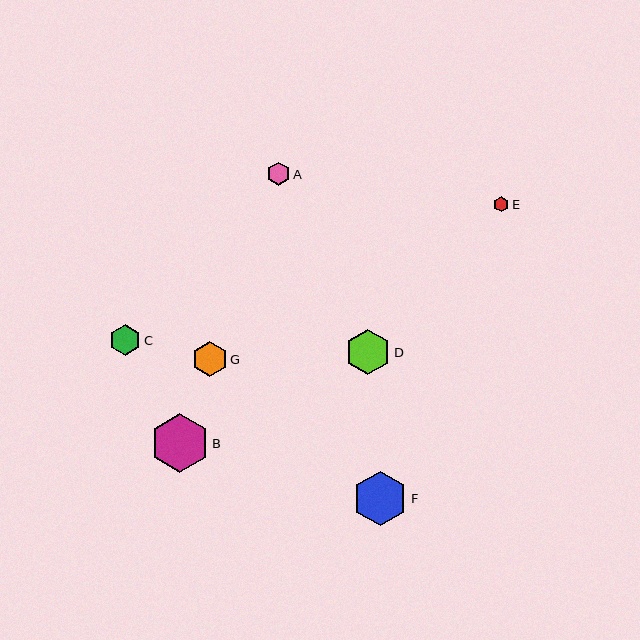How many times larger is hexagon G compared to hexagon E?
Hexagon G is approximately 2.3 times the size of hexagon E.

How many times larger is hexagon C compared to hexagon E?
Hexagon C is approximately 2.1 times the size of hexagon E.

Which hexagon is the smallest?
Hexagon E is the smallest with a size of approximately 15 pixels.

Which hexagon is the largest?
Hexagon B is the largest with a size of approximately 59 pixels.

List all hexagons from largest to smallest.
From largest to smallest: B, F, D, G, C, A, E.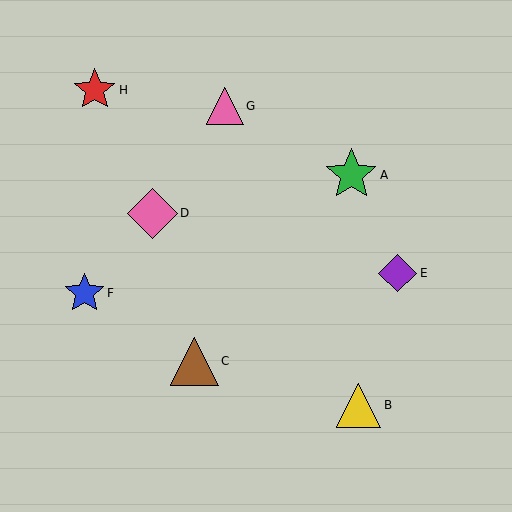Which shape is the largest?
The green star (labeled A) is the largest.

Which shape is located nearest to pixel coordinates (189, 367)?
The brown triangle (labeled C) at (194, 361) is nearest to that location.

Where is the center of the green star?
The center of the green star is at (351, 175).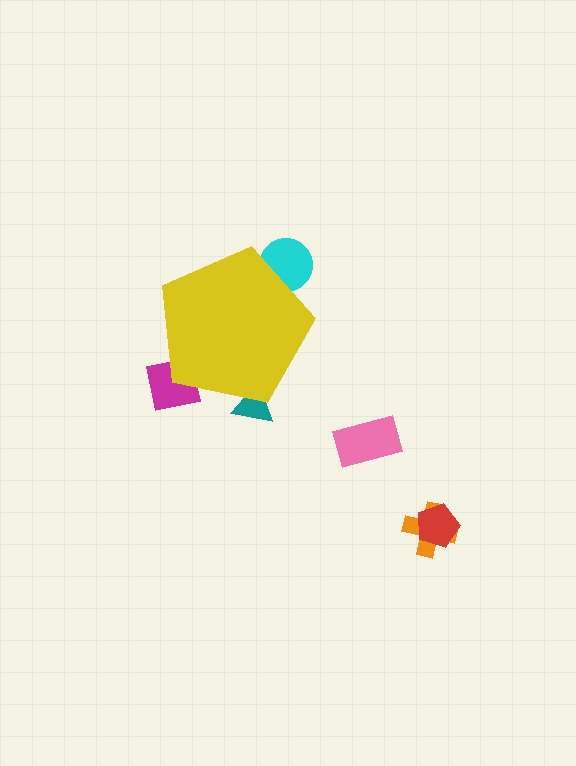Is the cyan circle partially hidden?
Yes, the cyan circle is partially hidden behind the yellow pentagon.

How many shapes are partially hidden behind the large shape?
3 shapes are partially hidden.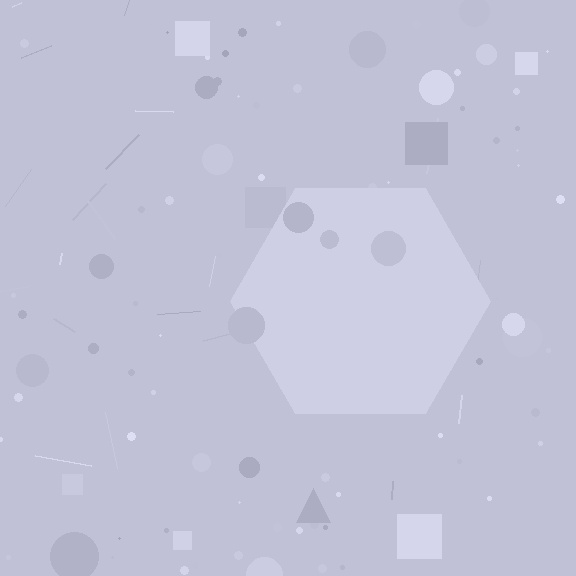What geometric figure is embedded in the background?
A hexagon is embedded in the background.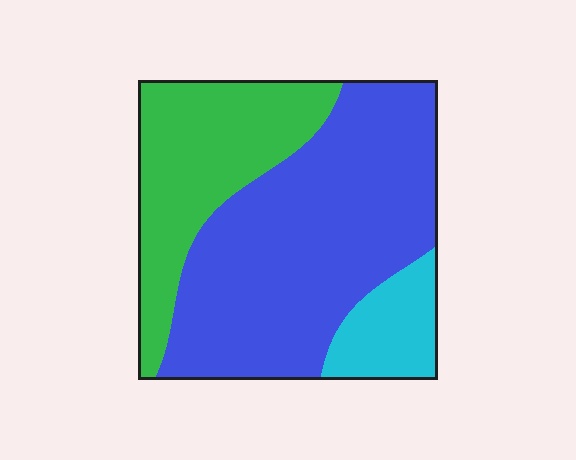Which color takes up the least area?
Cyan, at roughly 10%.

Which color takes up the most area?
Blue, at roughly 60%.